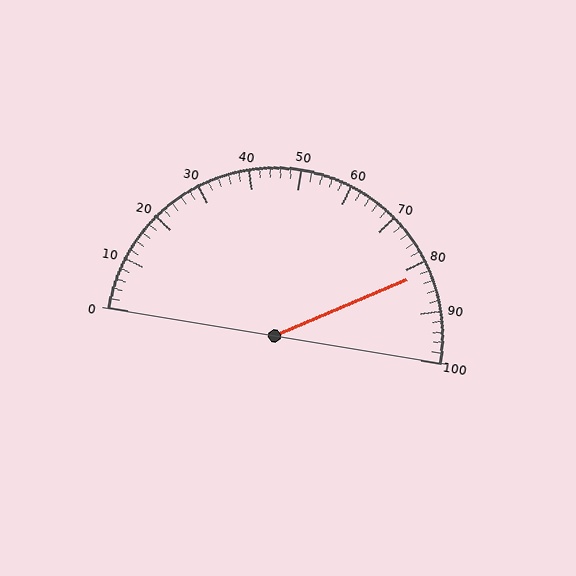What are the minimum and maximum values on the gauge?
The gauge ranges from 0 to 100.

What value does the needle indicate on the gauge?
The needle indicates approximately 82.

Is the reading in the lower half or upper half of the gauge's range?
The reading is in the upper half of the range (0 to 100).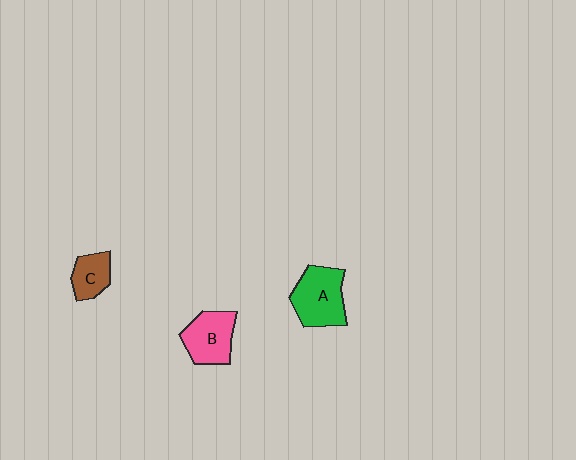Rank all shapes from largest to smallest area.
From largest to smallest: A (green), B (pink), C (brown).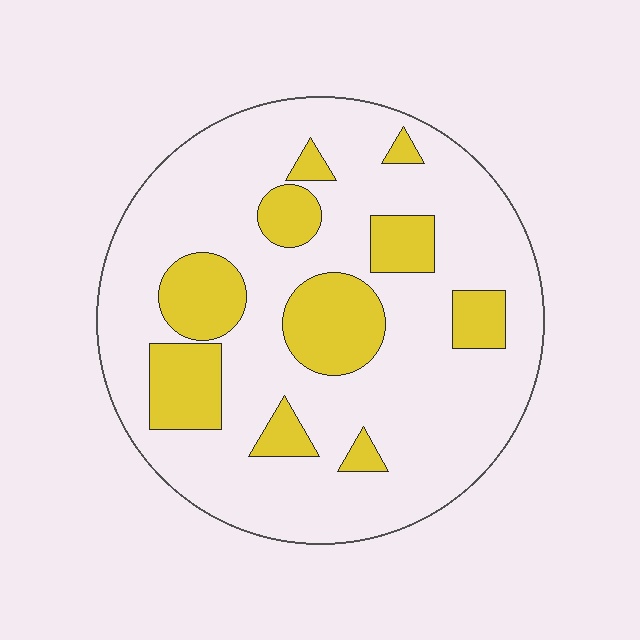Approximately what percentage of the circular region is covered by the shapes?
Approximately 25%.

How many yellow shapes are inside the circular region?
10.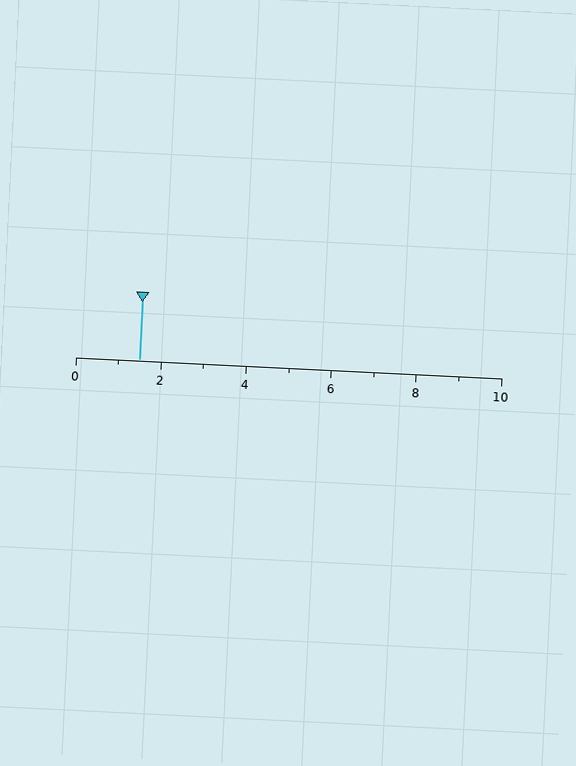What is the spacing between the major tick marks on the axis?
The major ticks are spaced 2 apart.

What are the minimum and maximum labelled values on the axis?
The axis runs from 0 to 10.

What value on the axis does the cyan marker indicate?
The marker indicates approximately 1.5.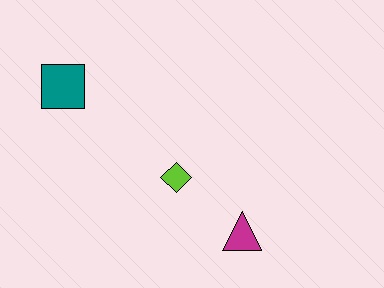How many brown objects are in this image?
There are no brown objects.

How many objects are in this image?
There are 3 objects.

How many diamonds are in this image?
There is 1 diamond.